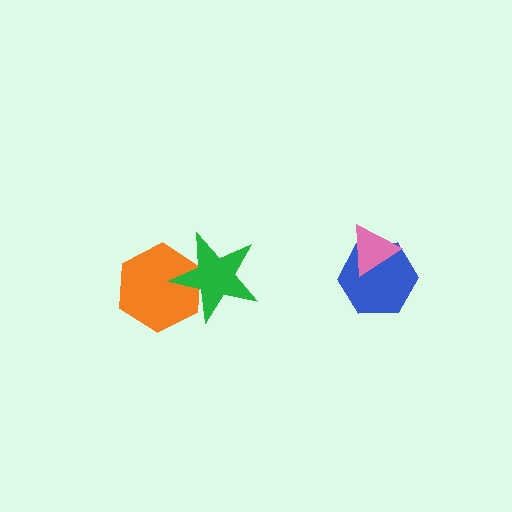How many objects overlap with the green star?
1 object overlaps with the green star.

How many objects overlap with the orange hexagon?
1 object overlaps with the orange hexagon.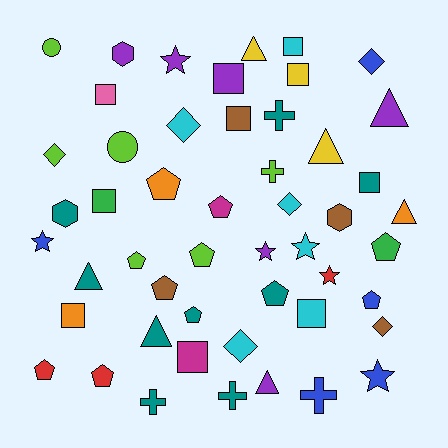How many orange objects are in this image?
There are 3 orange objects.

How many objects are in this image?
There are 50 objects.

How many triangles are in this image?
There are 7 triangles.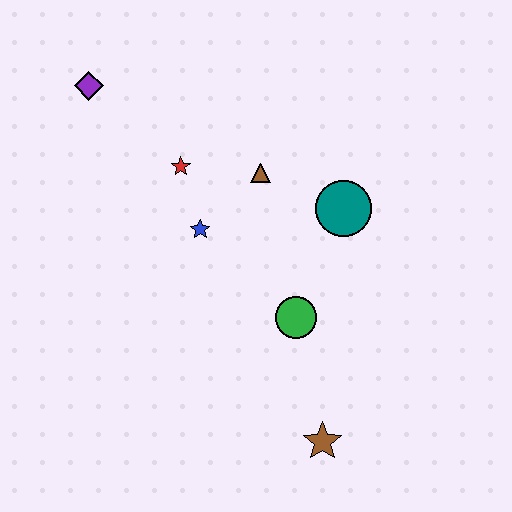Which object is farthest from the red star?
The brown star is farthest from the red star.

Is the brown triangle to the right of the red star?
Yes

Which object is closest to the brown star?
The green circle is closest to the brown star.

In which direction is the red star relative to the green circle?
The red star is above the green circle.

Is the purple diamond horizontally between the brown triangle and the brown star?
No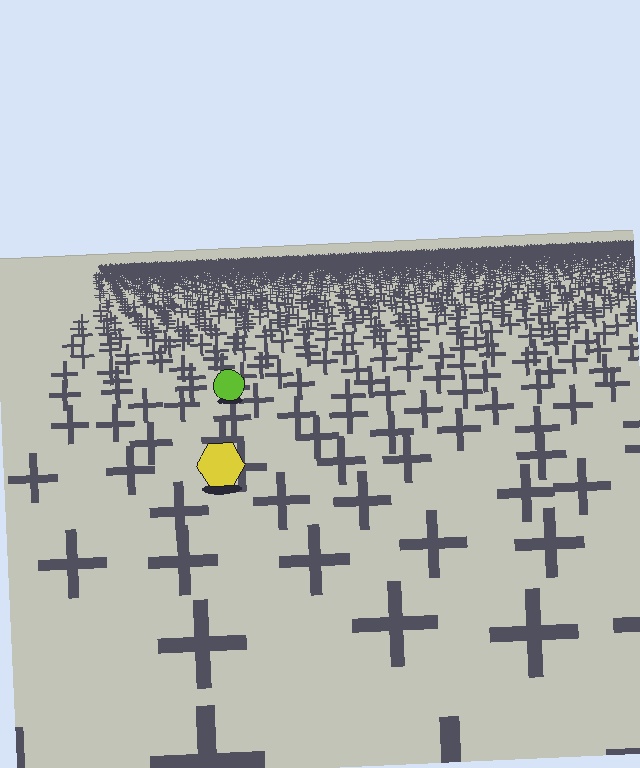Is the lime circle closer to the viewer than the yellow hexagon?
No. The yellow hexagon is closer — you can tell from the texture gradient: the ground texture is coarser near it.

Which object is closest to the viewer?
The yellow hexagon is closest. The texture marks near it are larger and more spread out.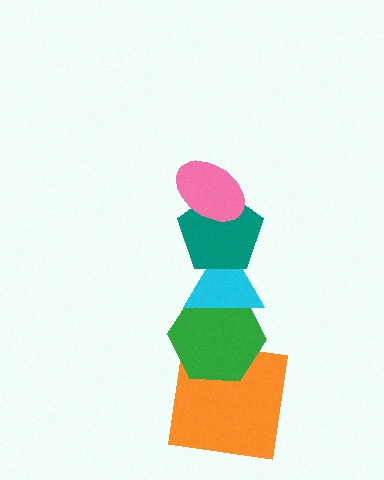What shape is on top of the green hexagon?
The cyan triangle is on top of the green hexagon.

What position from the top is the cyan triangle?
The cyan triangle is 3rd from the top.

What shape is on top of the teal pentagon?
The pink ellipse is on top of the teal pentagon.